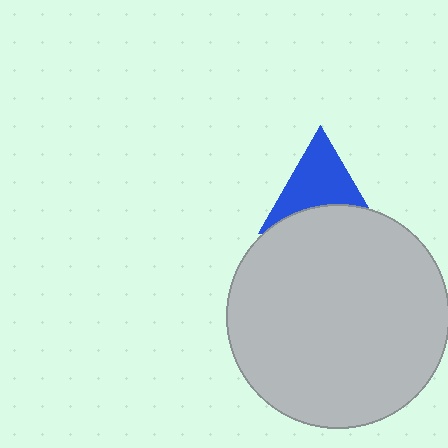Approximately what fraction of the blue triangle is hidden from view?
Roughly 38% of the blue triangle is hidden behind the light gray circle.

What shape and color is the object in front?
The object in front is a light gray circle.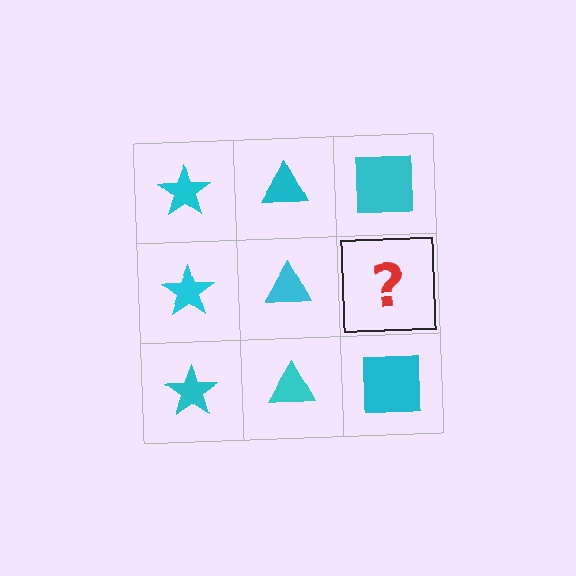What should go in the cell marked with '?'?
The missing cell should contain a cyan square.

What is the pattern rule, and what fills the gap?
The rule is that each column has a consistent shape. The gap should be filled with a cyan square.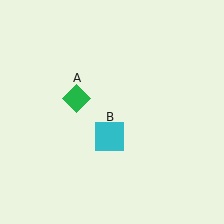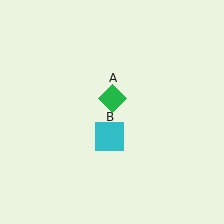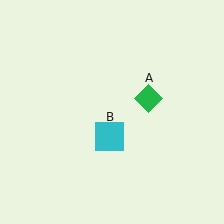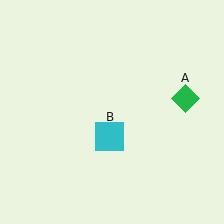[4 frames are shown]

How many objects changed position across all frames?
1 object changed position: green diamond (object A).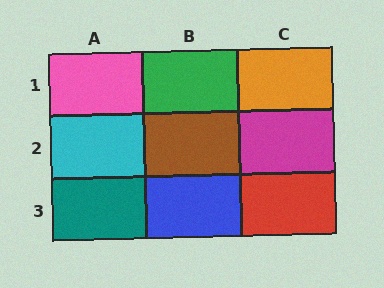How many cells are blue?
1 cell is blue.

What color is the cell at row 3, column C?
Red.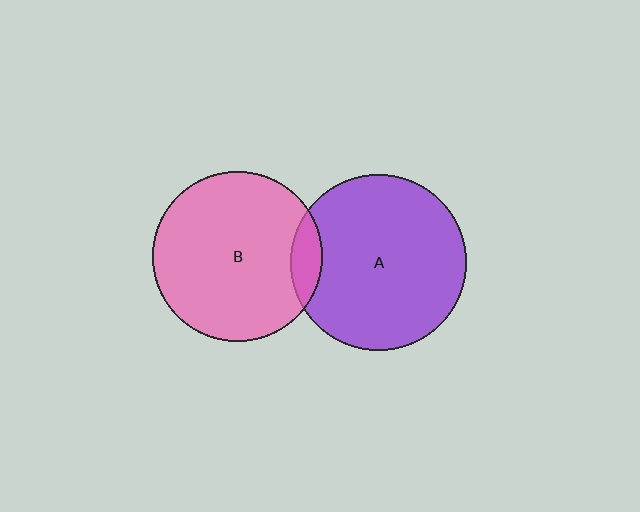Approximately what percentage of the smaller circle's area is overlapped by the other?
Approximately 10%.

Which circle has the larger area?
Circle A (purple).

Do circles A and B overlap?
Yes.